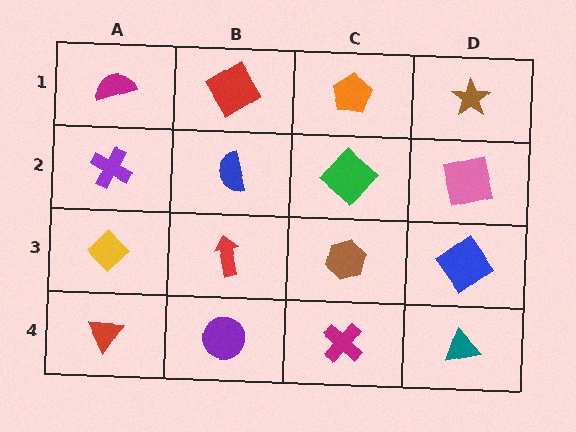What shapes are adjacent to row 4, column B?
A red arrow (row 3, column B), a red triangle (row 4, column A), a magenta cross (row 4, column C).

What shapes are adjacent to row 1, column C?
A green diamond (row 2, column C), a red diamond (row 1, column B), a brown star (row 1, column D).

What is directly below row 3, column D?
A teal triangle.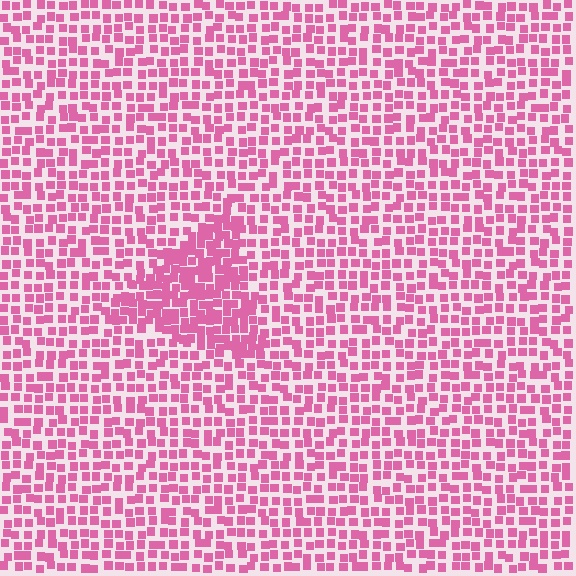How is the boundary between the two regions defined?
The boundary is defined by a change in element density (approximately 1.7x ratio). All elements are the same color, size, and shape.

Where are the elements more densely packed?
The elements are more densely packed inside the triangle boundary.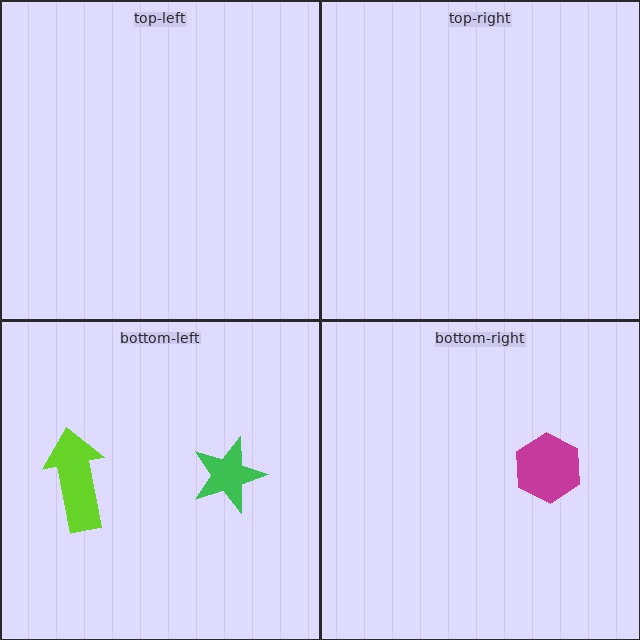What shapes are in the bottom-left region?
The lime arrow, the green star.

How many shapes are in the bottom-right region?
1.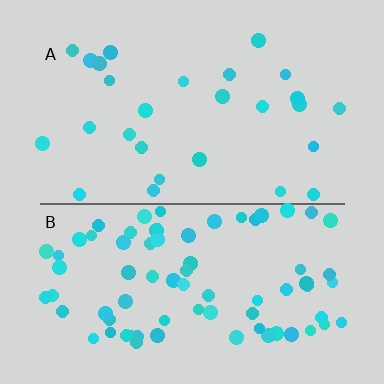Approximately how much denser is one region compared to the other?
Approximately 2.8× — region B over region A.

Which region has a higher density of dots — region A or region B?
B (the bottom).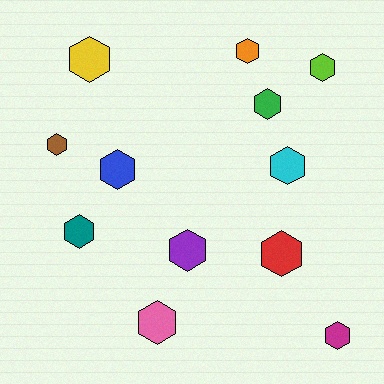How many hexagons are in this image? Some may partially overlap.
There are 12 hexagons.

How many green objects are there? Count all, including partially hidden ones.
There is 1 green object.